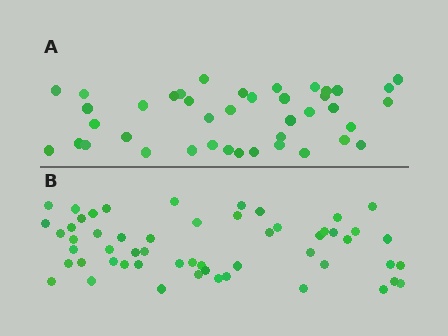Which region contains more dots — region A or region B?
Region B (the bottom region) has more dots.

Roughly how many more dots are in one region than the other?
Region B has approximately 15 more dots than region A.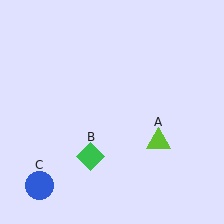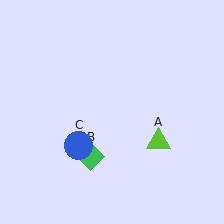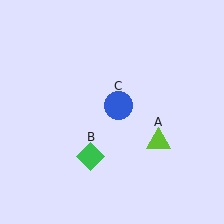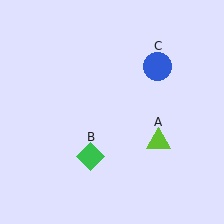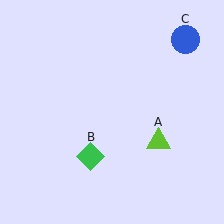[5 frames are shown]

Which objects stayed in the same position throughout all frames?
Lime triangle (object A) and green diamond (object B) remained stationary.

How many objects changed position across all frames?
1 object changed position: blue circle (object C).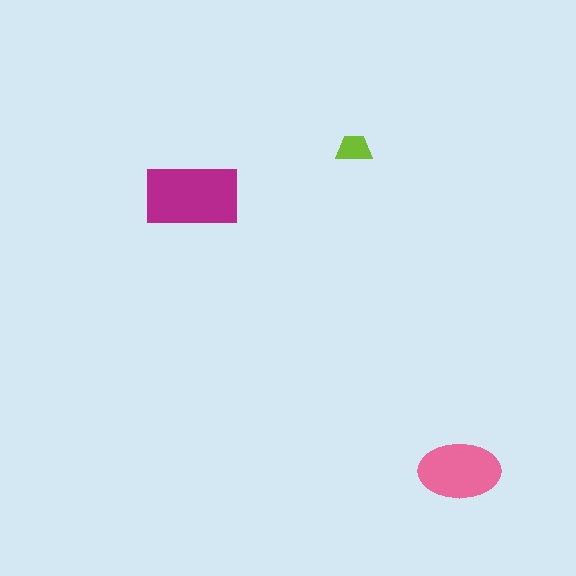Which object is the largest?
The magenta rectangle.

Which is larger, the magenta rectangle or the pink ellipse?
The magenta rectangle.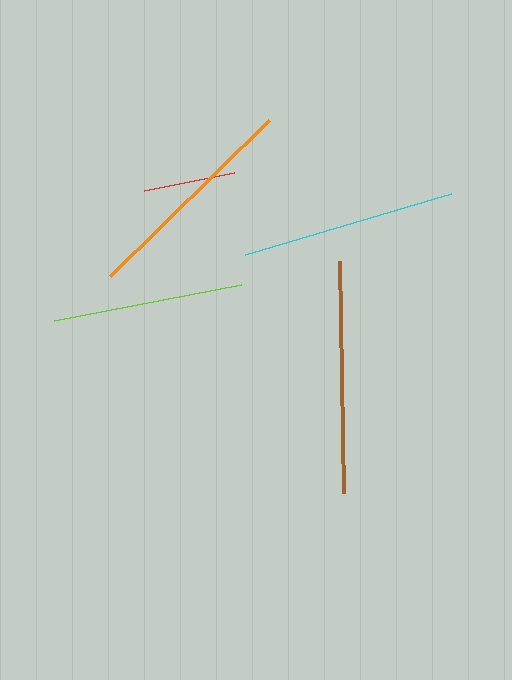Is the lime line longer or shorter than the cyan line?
The cyan line is longer than the lime line.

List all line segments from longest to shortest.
From longest to shortest: brown, orange, cyan, lime, red.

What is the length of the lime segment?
The lime segment is approximately 190 pixels long.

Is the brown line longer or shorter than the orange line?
The brown line is longer than the orange line.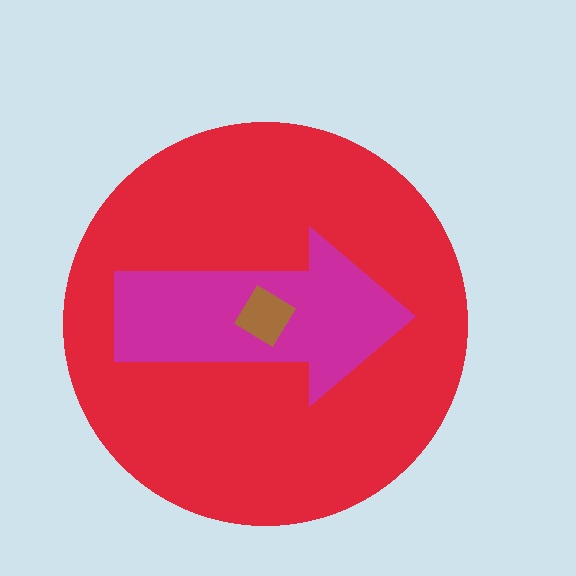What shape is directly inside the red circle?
The magenta arrow.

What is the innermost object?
The brown diamond.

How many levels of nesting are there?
3.